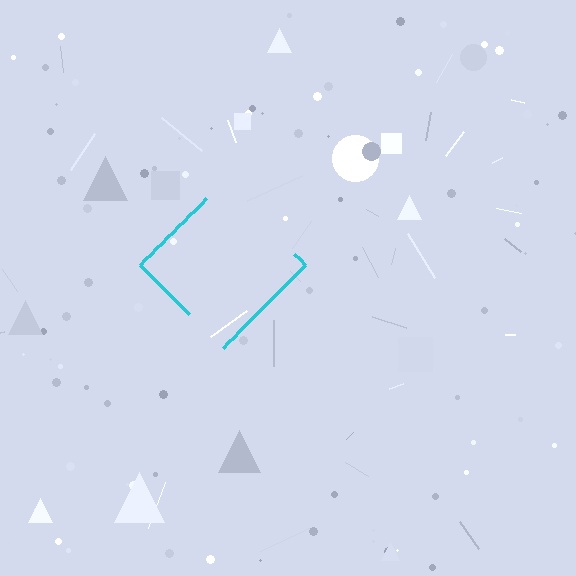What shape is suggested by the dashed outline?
The dashed outline suggests a diamond.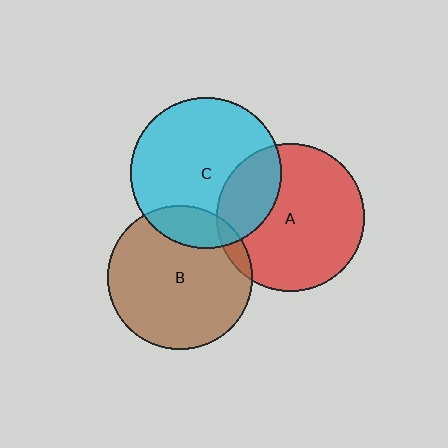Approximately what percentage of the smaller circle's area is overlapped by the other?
Approximately 15%.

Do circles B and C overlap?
Yes.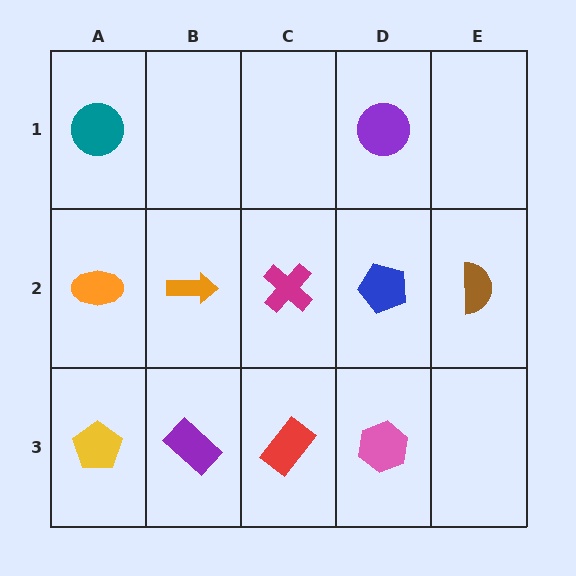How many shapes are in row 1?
2 shapes.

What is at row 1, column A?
A teal circle.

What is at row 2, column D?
A blue pentagon.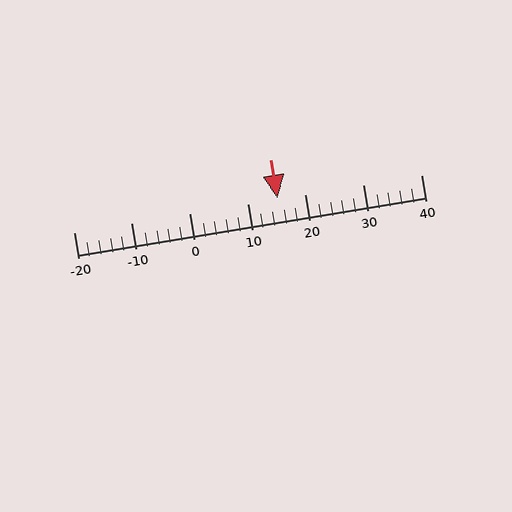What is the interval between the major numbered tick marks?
The major tick marks are spaced 10 units apart.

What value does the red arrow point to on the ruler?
The red arrow points to approximately 15.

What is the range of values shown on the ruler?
The ruler shows values from -20 to 40.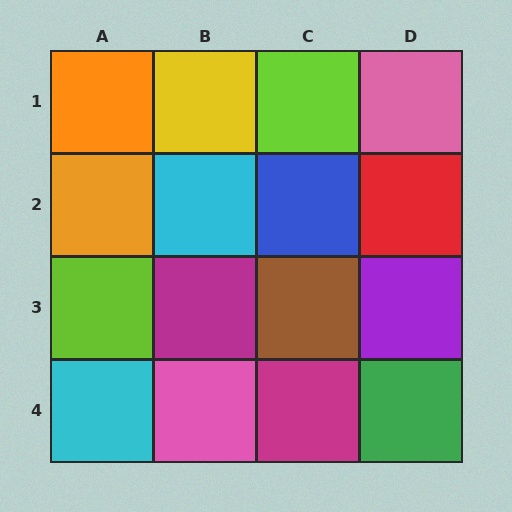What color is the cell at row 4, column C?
Magenta.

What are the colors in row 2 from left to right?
Orange, cyan, blue, red.